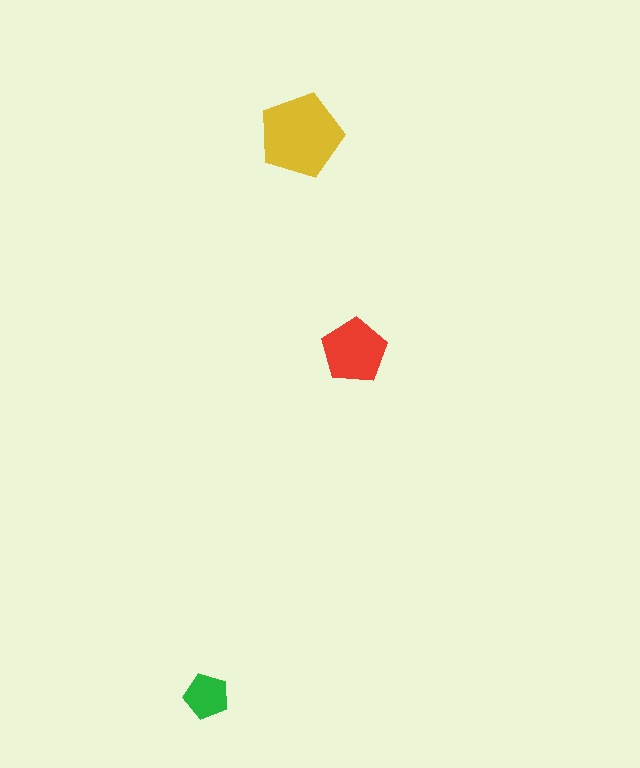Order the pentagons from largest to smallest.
the yellow one, the red one, the green one.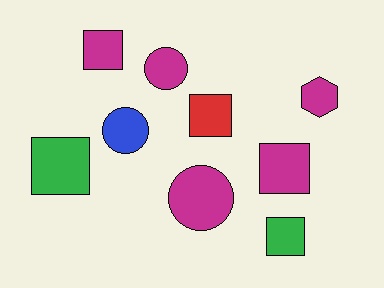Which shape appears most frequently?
Square, with 5 objects.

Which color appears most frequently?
Magenta, with 5 objects.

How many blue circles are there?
There is 1 blue circle.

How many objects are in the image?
There are 9 objects.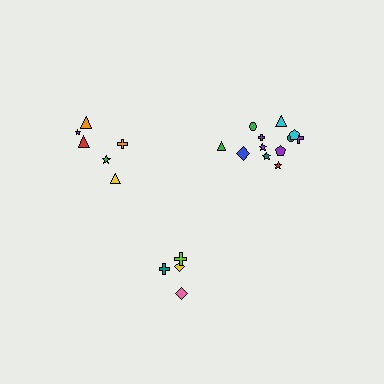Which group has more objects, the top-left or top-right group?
The top-right group.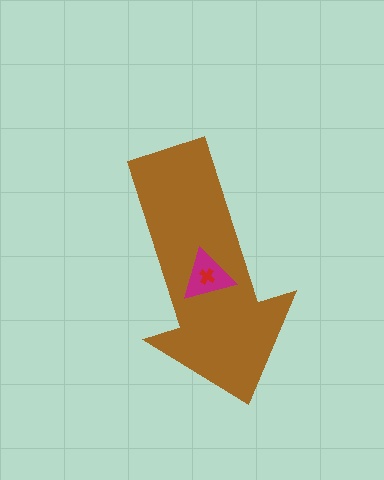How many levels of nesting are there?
3.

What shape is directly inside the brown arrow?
The magenta triangle.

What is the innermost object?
The red cross.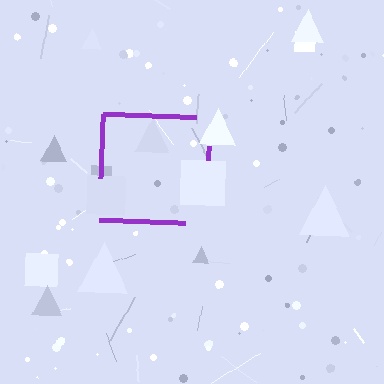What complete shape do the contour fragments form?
The contour fragments form a square.